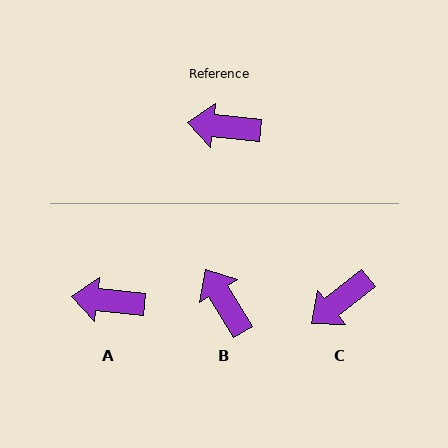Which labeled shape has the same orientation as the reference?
A.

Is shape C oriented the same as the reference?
No, it is off by about 45 degrees.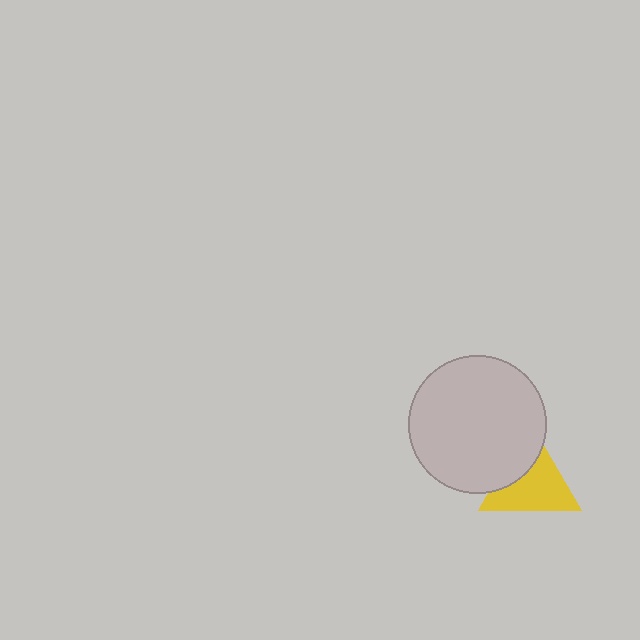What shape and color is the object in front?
The object in front is a light gray circle.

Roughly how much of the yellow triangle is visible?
Most of it is visible (roughly 67%).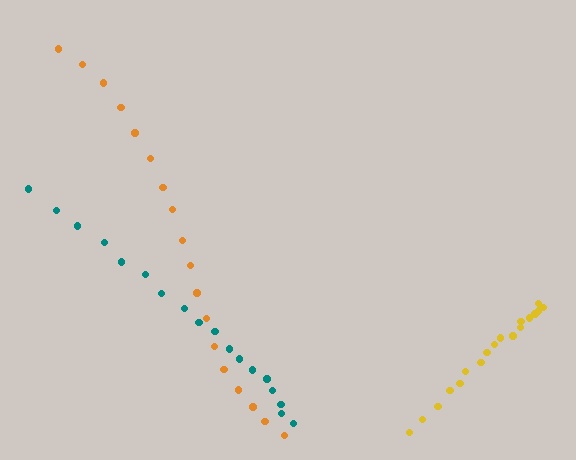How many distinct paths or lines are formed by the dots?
There are 3 distinct paths.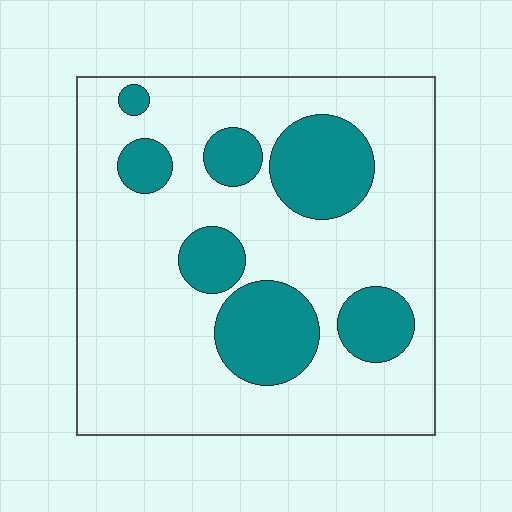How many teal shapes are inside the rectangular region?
7.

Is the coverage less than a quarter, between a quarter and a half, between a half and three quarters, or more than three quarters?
Less than a quarter.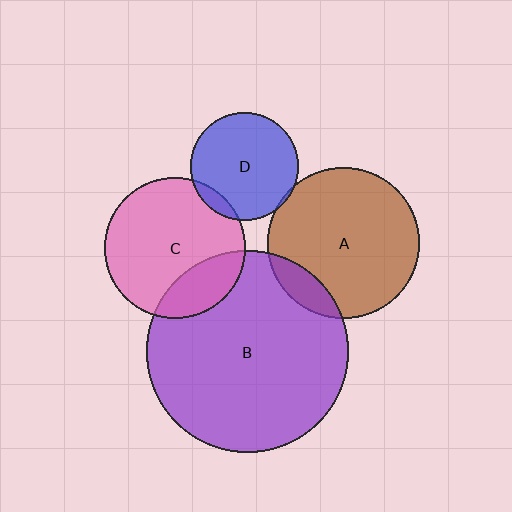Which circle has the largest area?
Circle B (purple).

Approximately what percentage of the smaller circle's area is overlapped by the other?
Approximately 10%.